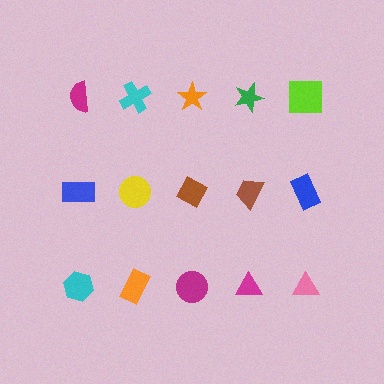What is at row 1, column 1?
A magenta semicircle.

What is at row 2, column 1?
A blue rectangle.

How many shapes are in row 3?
5 shapes.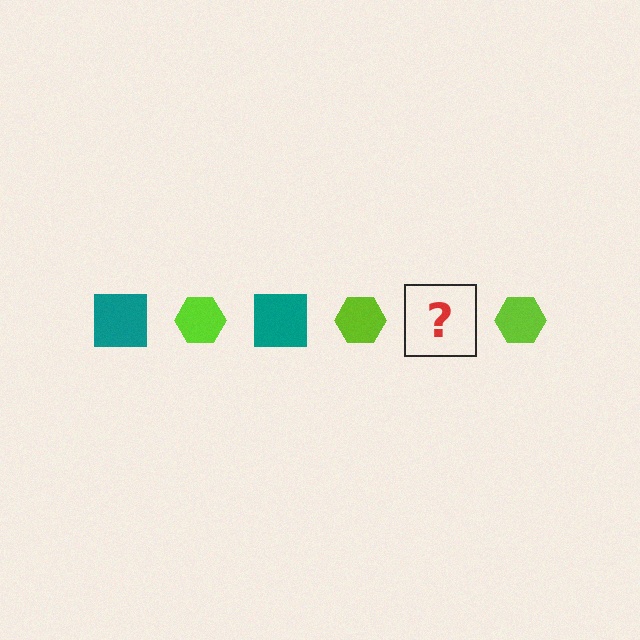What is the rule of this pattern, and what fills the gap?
The rule is that the pattern alternates between teal square and lime hexagon. The gap should be filled with a teal square.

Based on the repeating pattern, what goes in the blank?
The blank should be a teal square.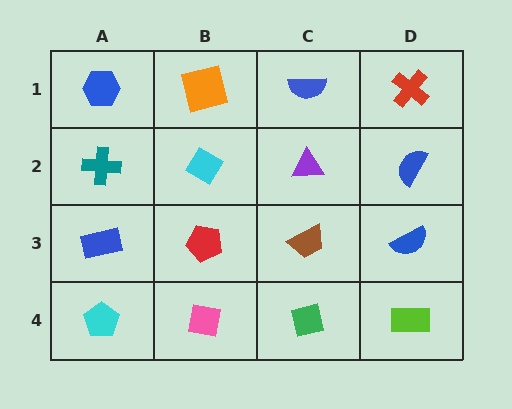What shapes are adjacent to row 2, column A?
A blue hexagon (row 1, column A), a blue rectangle (row 3, column A), a cyan diamond (row 2, column B).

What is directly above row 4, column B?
A red pentagon.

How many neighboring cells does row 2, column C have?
4.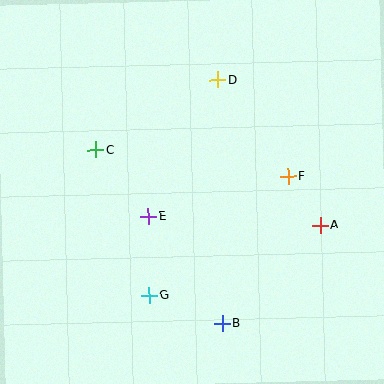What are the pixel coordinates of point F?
Point F is at (288, 177).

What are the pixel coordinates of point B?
Point B is at (222, 323).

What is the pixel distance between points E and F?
The distance between E and F is 145 pixels.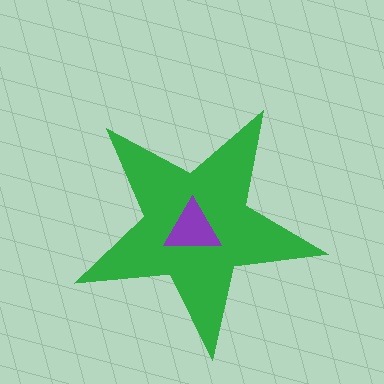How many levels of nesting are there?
2.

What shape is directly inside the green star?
The purple triangle.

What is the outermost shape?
The green star.